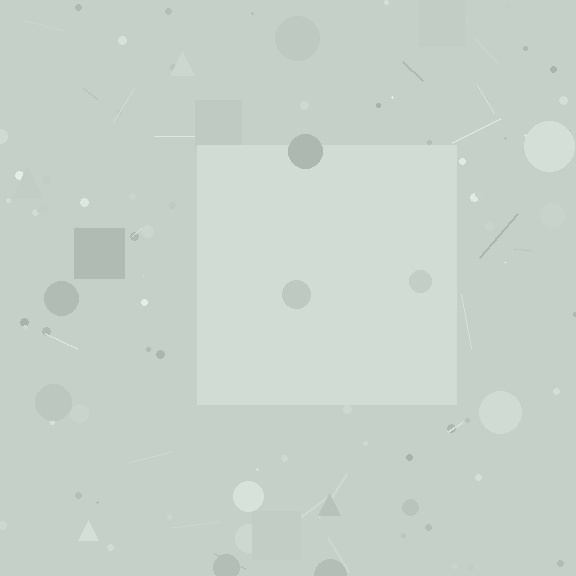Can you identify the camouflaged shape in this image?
The camouflaged shape is a square.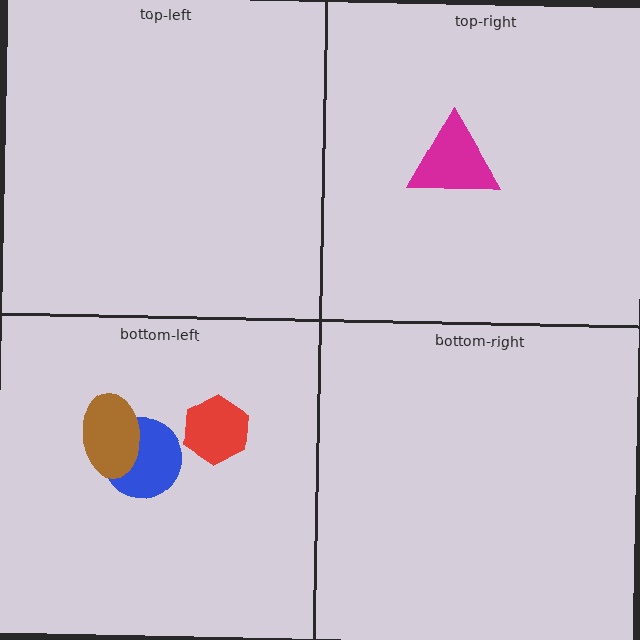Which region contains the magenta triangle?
The top-right region.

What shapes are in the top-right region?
The magenta triangle.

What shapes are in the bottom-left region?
The blue circle, the brown ellipse, the red hexagon.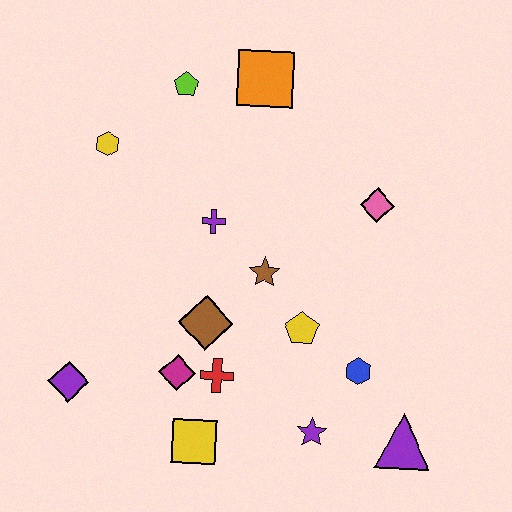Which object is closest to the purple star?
The blue hexagon is closest to the purple star.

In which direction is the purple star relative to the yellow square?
The purple star is to the right of the yellow square.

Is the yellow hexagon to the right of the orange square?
No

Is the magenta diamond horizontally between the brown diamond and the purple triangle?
No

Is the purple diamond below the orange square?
Yes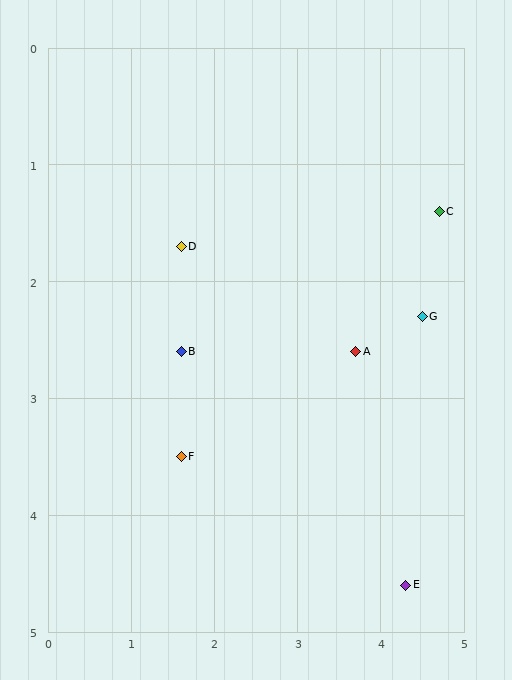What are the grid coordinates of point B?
Point B is at approximately (1.6, 2.6).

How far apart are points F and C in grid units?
Points F and C are about 3.7 grid units apart.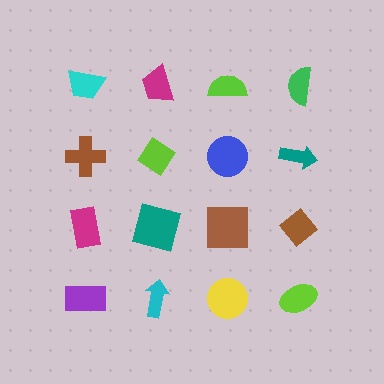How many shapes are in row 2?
4 shapes.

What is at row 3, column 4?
A brown diamond.